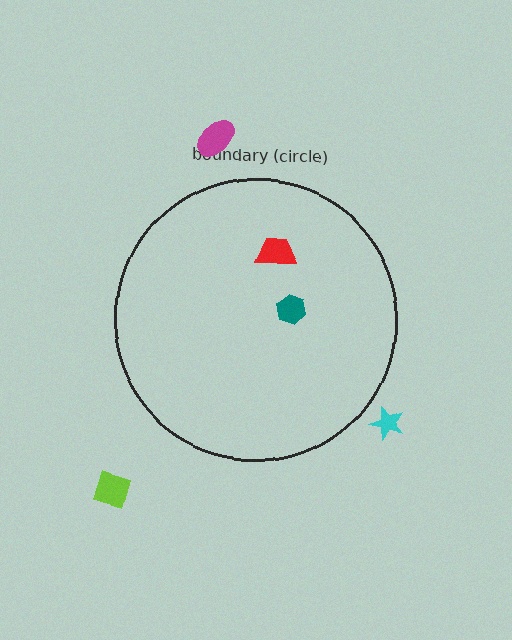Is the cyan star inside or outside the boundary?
Outside.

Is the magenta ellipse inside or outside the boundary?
Outside.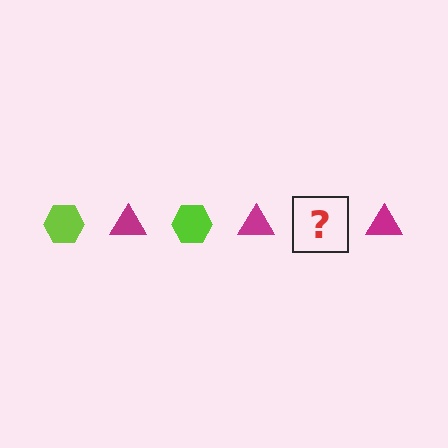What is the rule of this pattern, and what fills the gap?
The rule is that the pattern alternates between lime hexagon and magenta triangle. The gap should be filled with a lime hexagon.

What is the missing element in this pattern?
The missing element is a lime hexagon.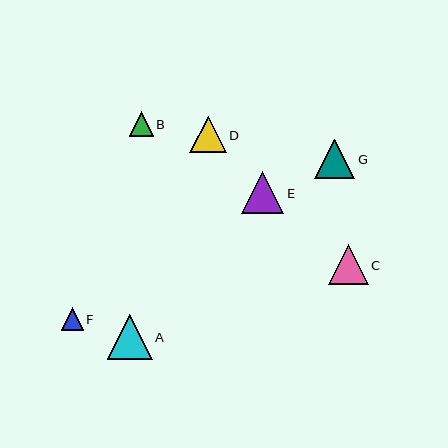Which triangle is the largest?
Triangle A is the largest with a size of approximately 45 pixels.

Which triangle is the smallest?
Triangle F is the smallest with a size of approximately 22 pixels.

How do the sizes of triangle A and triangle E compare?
Triangle A and triangle E are approximately the same size.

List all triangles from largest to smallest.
From largest to smallest: A, E, G, C, D, B, F.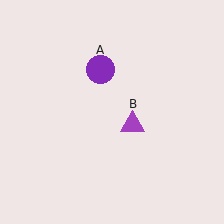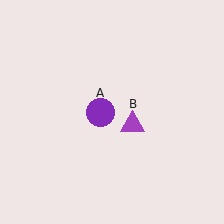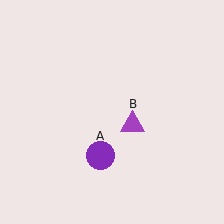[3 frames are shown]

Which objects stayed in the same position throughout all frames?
Purple triangle (object B) remained stationary.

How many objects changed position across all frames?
1 object changed position: purple circle (object A).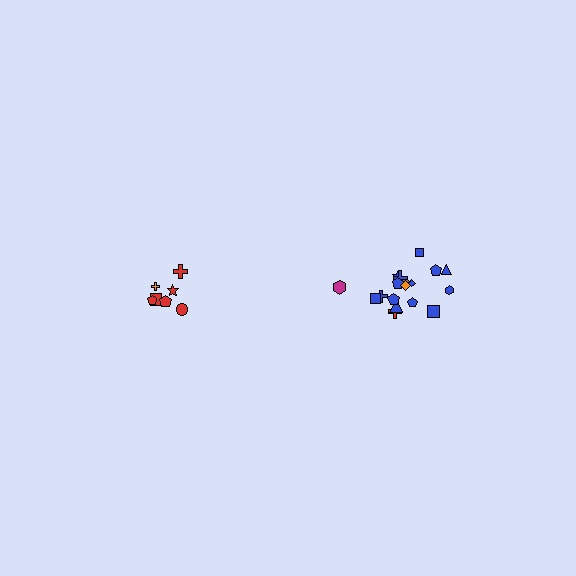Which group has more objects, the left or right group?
The right group.